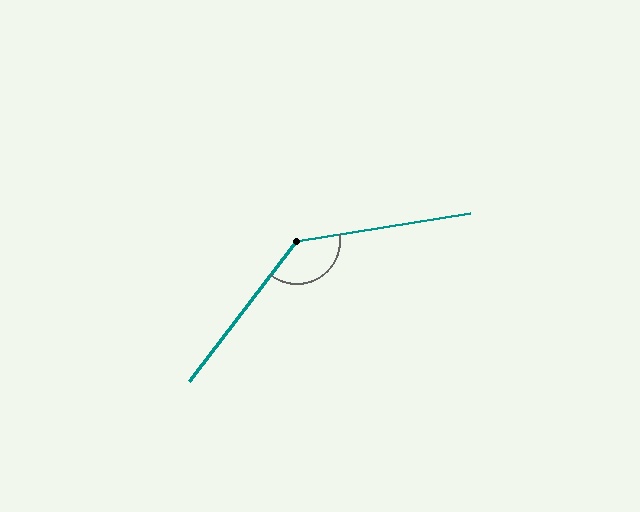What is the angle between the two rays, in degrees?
Approximately 136 degrees.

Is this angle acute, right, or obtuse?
It is obtuse.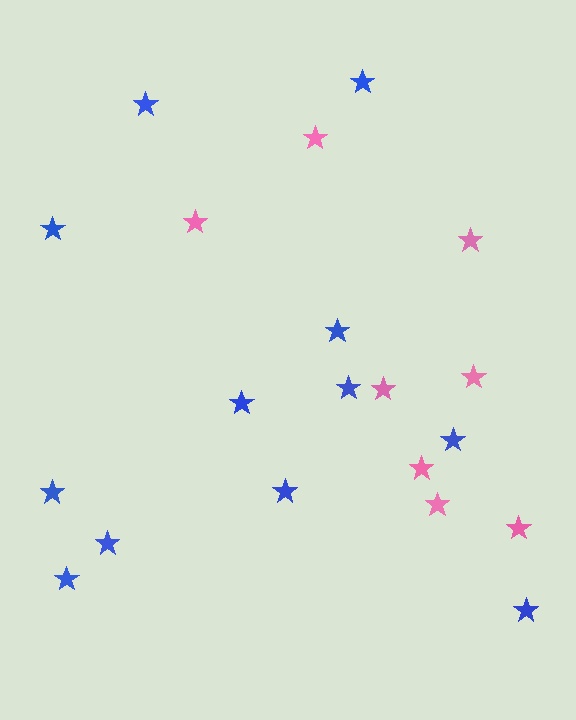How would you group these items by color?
There are 2 groups: one group of blue stars (12) and one group of pink stars (8).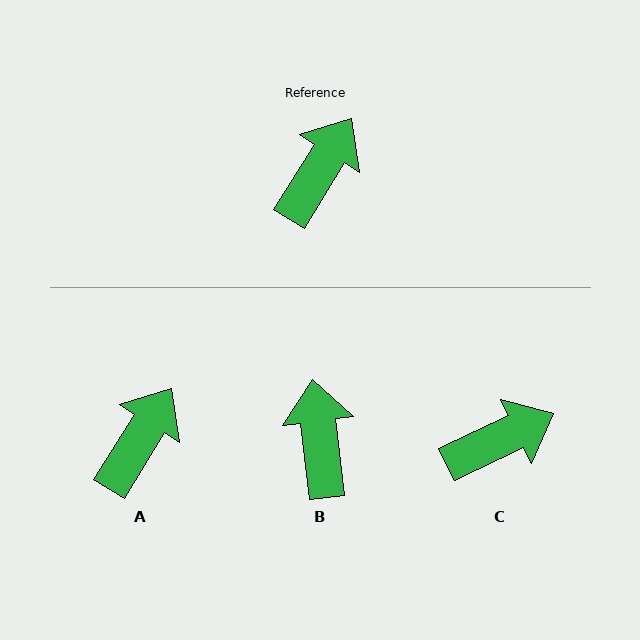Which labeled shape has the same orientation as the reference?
A.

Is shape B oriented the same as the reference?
No, it is off by about 39 degrees.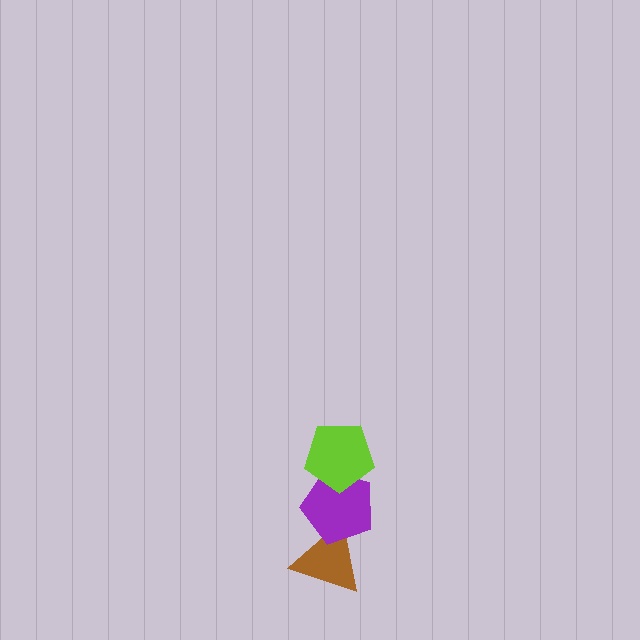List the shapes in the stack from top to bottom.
From top to bottom: the lime pentagon, the purple pentagon, the brown triangle.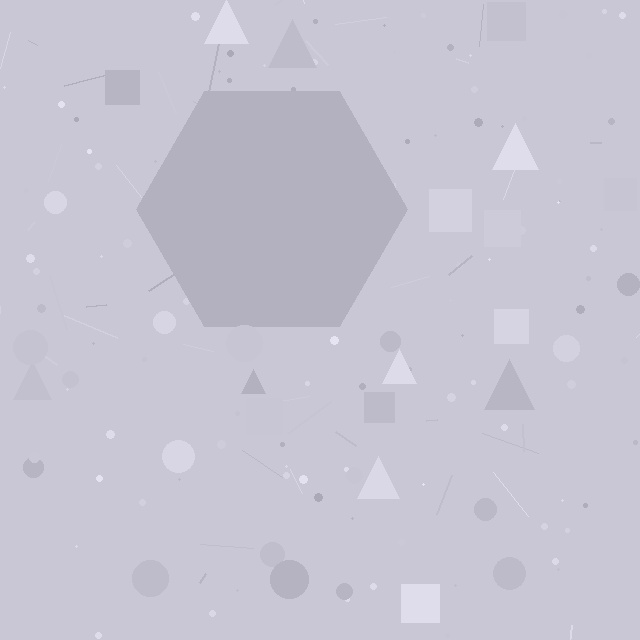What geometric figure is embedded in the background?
A hexagon is embedded in the background.